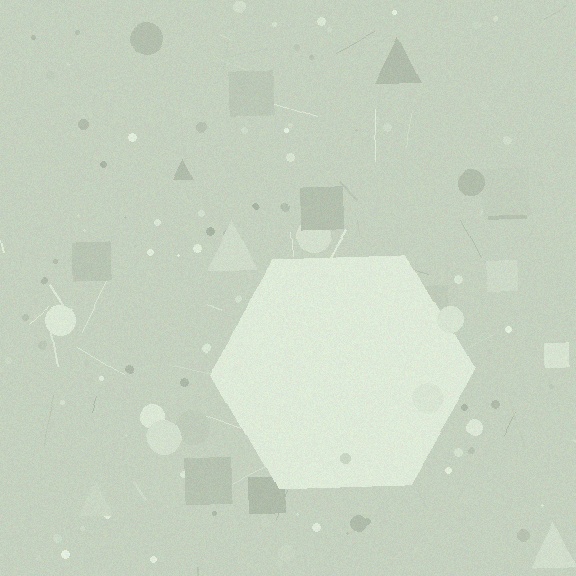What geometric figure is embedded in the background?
A hexagon is embedded in the background.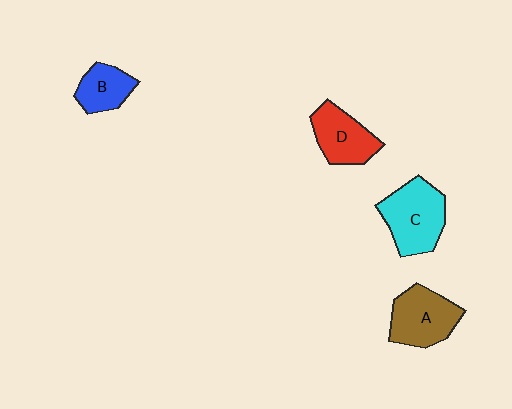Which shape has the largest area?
Shape C (cyan).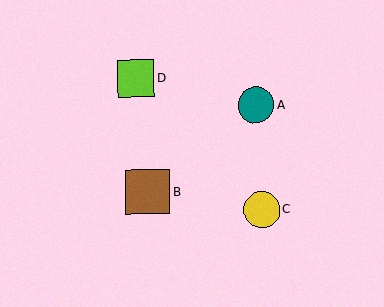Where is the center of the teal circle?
The center of the teal circle is at (255, 105).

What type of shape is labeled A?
Shape A is a teal circle.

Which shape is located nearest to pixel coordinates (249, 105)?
The teal circle (labeled A) at (255, 105) is nearest to that location.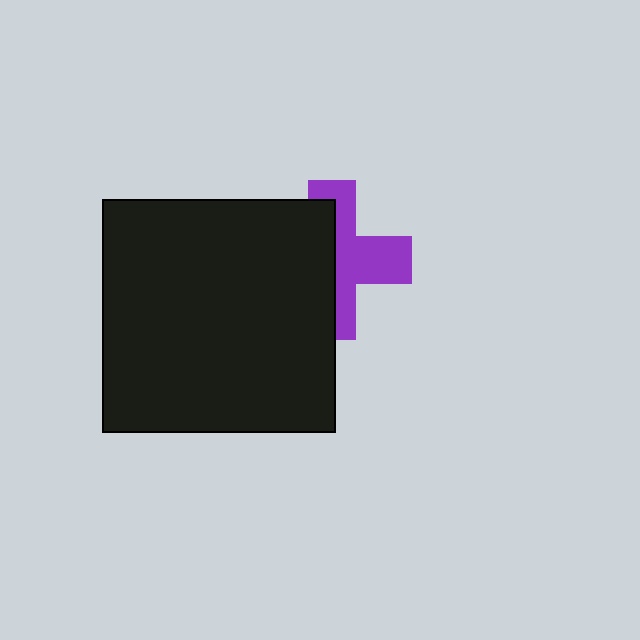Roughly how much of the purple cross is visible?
About half of it is visible (roughly 49%).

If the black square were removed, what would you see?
You would see the complete purple cross.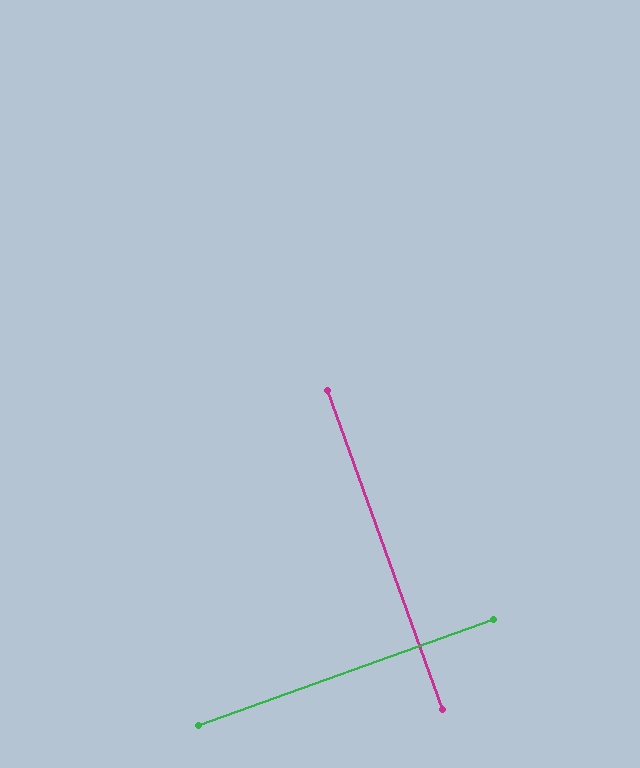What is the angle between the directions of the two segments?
Approximately 90 degrees.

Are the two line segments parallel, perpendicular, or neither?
Perpendicular — they meet at approximately 90°.